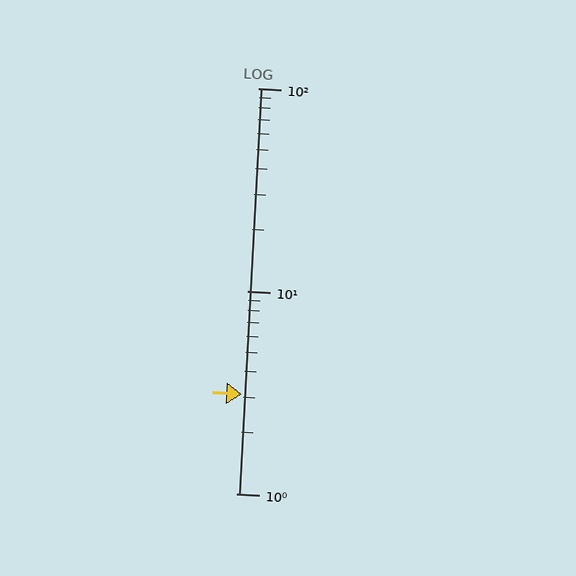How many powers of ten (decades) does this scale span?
The scale spans 2 decades, from 1 to 100.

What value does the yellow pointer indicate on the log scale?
The pointer indicates approximately 3.1.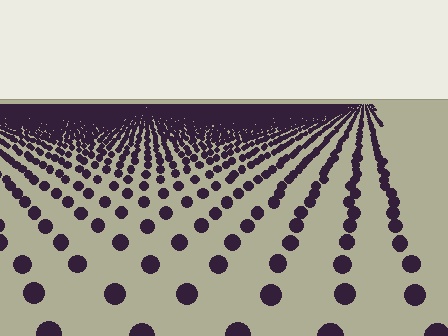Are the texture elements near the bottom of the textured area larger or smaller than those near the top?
Larger. Near the bottom, elements are closer to the viewer and appear at a bigger on-screen size.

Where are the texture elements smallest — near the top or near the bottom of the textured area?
Near the top.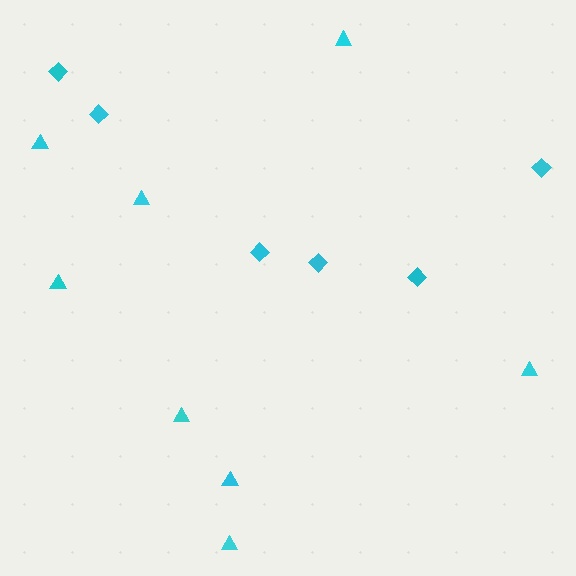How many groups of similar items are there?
There are 2 groups: one group of diamonds (6) and one group of triangles (8).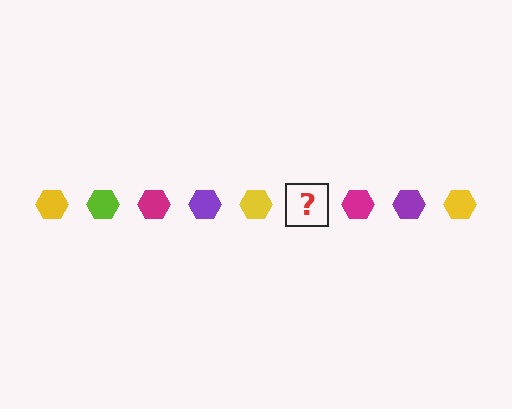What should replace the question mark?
The question mark should be replaced with a lime hexagon.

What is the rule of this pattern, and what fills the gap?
The rule is that the pattern cycles through yellow, lime, magenta, purple hexagons. The gap should be filled with a lime hexagon.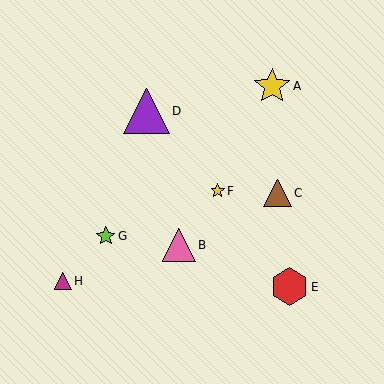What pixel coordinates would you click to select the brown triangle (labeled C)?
Click at (278, 193) to select the brown triangle C.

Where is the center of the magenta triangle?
The center of the magenta triangle is at (63, 281).